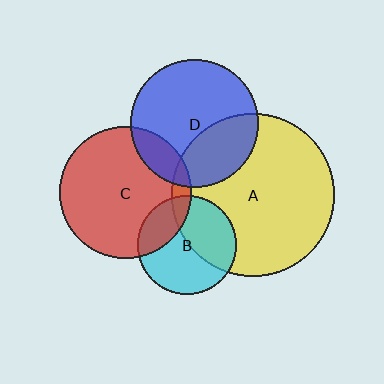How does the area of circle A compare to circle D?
Approximately 1.6 times.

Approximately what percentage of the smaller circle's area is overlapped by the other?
Approximately 30%.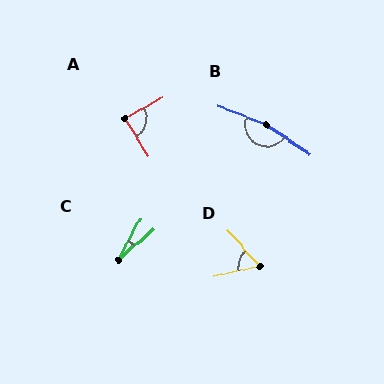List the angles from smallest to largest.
C (21°), D (62°), A (87°), B (167°).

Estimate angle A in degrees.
Approximately 87 degrees.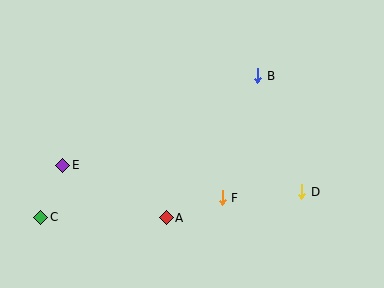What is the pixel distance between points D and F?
The distance between D and F is 80 pixels.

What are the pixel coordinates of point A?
Point A is at (166, 218).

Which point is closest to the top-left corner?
Point E is closest to the top-left corner.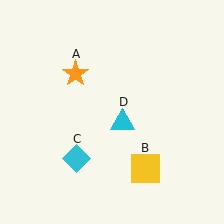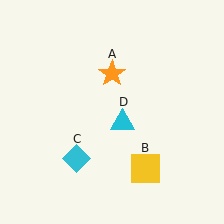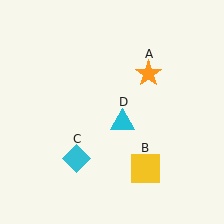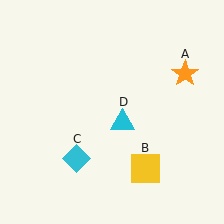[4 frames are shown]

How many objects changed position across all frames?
1 object changed position: orange star (object A).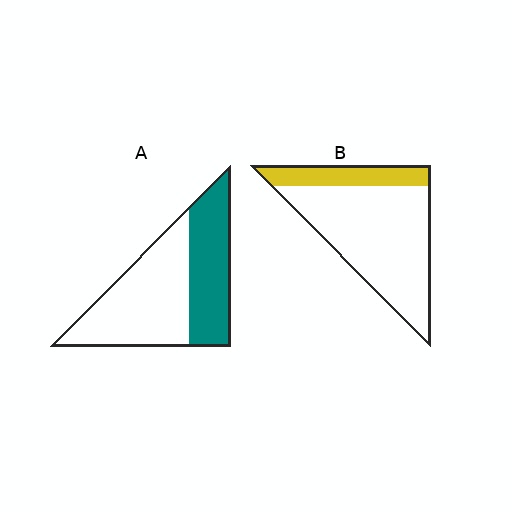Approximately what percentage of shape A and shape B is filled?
A is approximately 40% and B is approximately 20%.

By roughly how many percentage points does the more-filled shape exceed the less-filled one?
By roughly 20 percentage points (A over B).